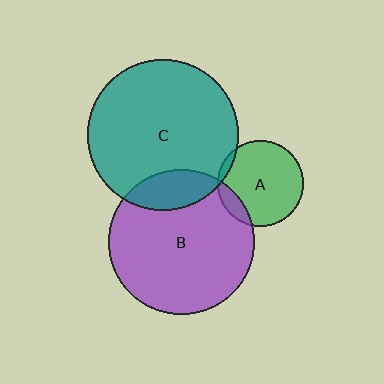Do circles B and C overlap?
Yes.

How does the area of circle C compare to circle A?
Approximately 3.1 times.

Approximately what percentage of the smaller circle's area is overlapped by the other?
Approximately 15%.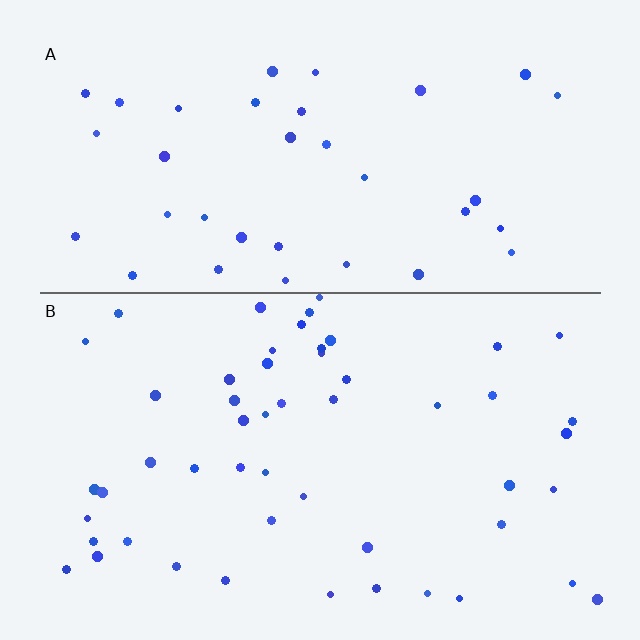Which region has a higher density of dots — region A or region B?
B (the bottom).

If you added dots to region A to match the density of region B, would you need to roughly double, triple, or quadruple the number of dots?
Approximately double.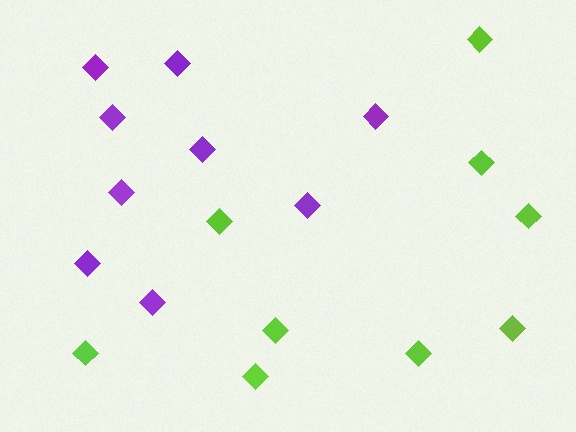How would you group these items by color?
There are 2 groups: one group of purple diamonds (9) and one group of lime diamonds (9).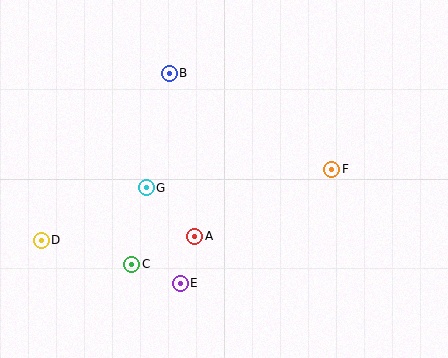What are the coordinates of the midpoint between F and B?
The midpoint between F and B is at (250, 121).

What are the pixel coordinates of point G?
Point G is at (146, 188).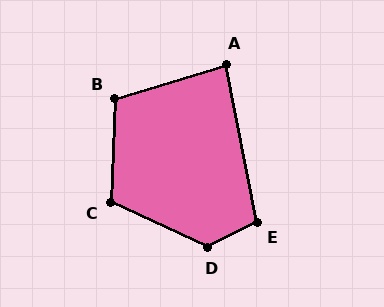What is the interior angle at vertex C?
Approximately 113 degrees (obtuse).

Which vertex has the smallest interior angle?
A, at approximately 85 degrees.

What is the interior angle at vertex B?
Approximately 109 degrees (obtuse).